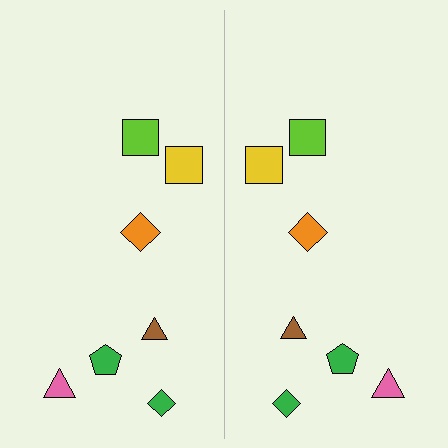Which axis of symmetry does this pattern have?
The pattern has a vertical axis of symmetry running through the center of the image.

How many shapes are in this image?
There are 14 shapes in this image.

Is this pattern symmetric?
Yes, this pattern has bilateral (reflection) symmetry.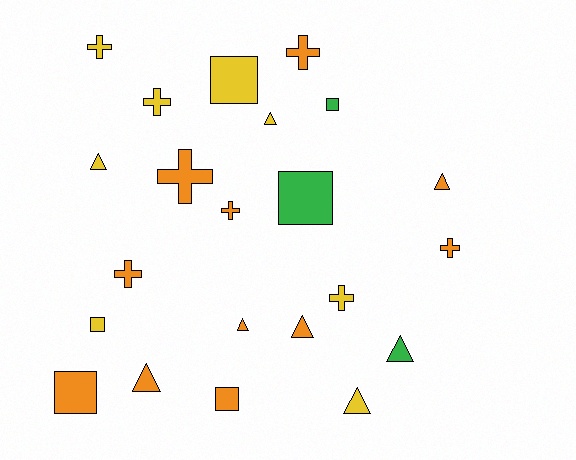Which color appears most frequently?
Orange, with 11 objects.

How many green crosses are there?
There are no green crosses.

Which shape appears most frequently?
Triangle, with 8 objects.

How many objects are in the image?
There are 22 objects.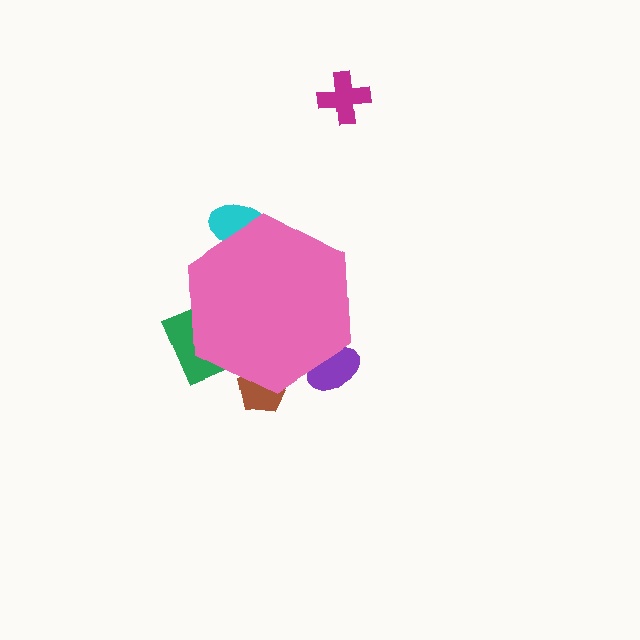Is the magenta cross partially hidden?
No, the magenta cross is fully visible.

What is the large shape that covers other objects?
A pink hexagon.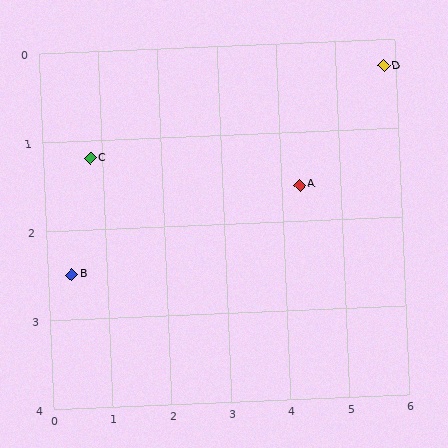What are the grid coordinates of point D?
Point D is at approximately (5.8, 0.3).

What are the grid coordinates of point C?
Point C is at approximately (0.8, 1.2).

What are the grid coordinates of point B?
Point B is at approximately (0.4, 2.5).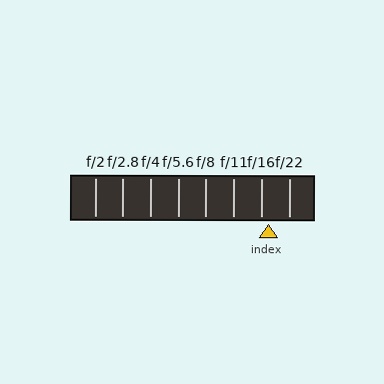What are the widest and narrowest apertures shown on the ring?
The widest aperture shown is f/2 and the narrowest is f/22.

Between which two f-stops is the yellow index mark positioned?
The index mark is between f/16 and f/22.